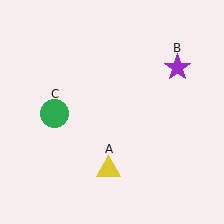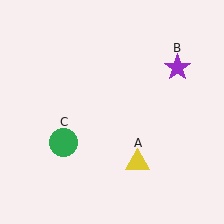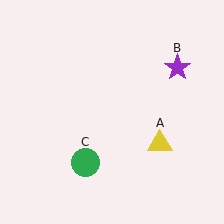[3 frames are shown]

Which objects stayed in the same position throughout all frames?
Purple star (object B) remained stationary.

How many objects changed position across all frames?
2 objects changed position: yellow triangle (object A), green circle (object C).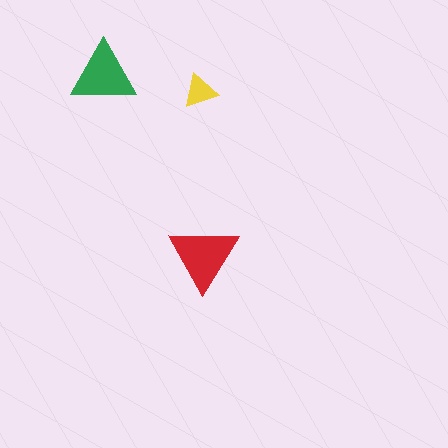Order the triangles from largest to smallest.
the red one, the green one, the yellow one.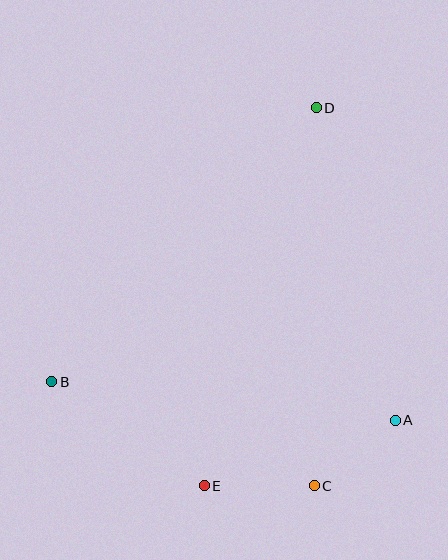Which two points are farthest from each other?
Points D and E are farthest from each other.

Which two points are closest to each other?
Points A and C are closest to each other.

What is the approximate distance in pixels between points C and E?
The distance between C and E is approximately 110 pixels.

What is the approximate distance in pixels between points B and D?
The distance between B and D is approximately 381 pixels.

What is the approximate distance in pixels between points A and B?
The distance between A and B is approximately 346 pixels.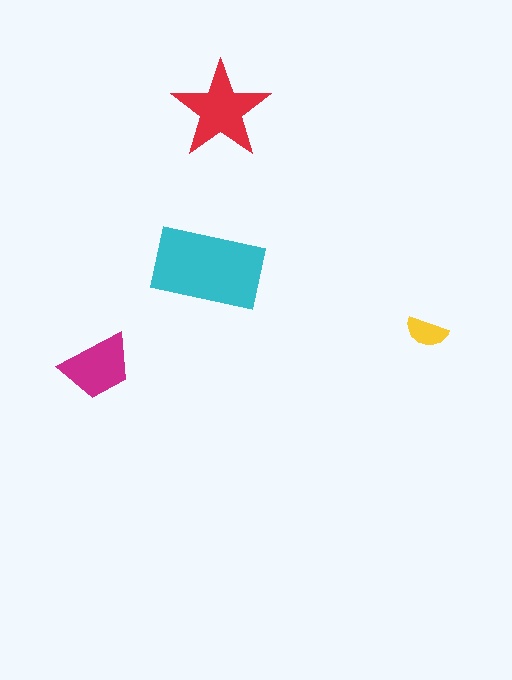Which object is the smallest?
The yellow semicircle.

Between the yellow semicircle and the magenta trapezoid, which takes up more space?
The magenta trapezoid.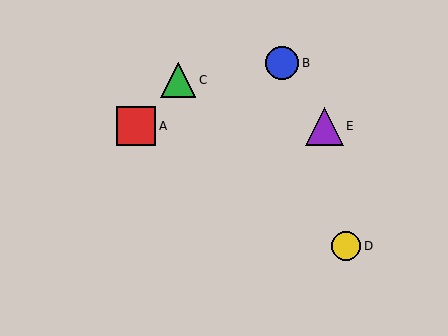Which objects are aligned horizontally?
Objects A, E are aligned horizontally.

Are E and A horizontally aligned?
Yes, both are at y≈126.